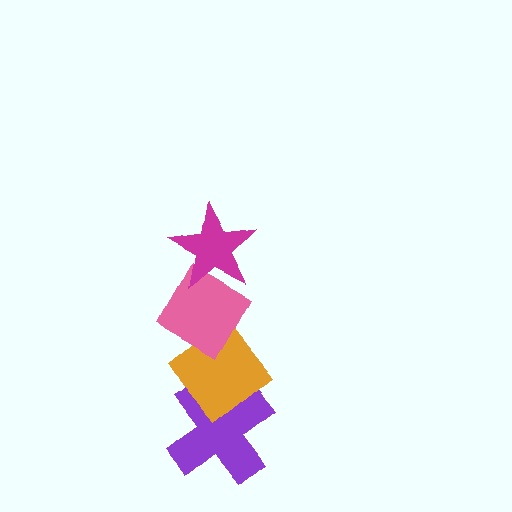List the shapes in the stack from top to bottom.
From top to bottom: the magenta star, the pink diamond, the orange diamond, the purple cross.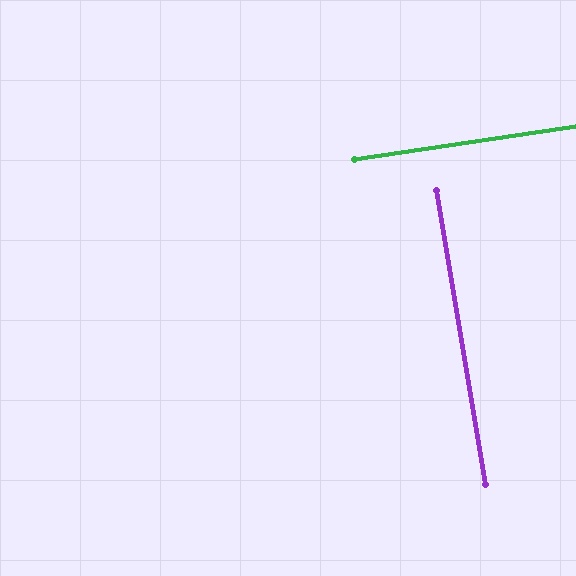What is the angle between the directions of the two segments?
Approximately 89 degrees.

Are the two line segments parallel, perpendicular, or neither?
Perpendicular — they meet at approximately 89°.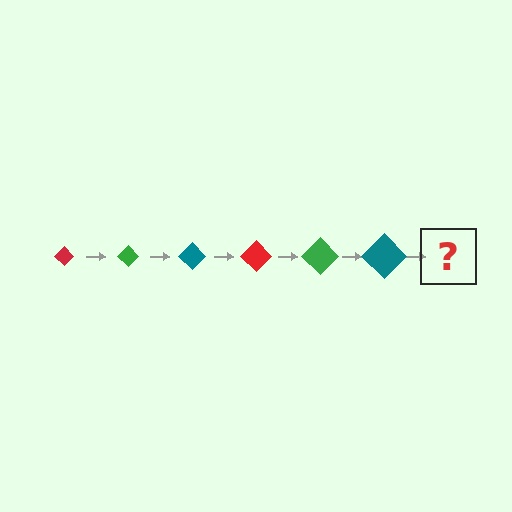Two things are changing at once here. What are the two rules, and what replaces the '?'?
The two rules are that the diamond grows larger each step and the color cycles through red, green, and teal. The '?' should be a red diamond, larger than the previous one.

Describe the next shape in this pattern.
It should be a red diamond, larger than the previous one.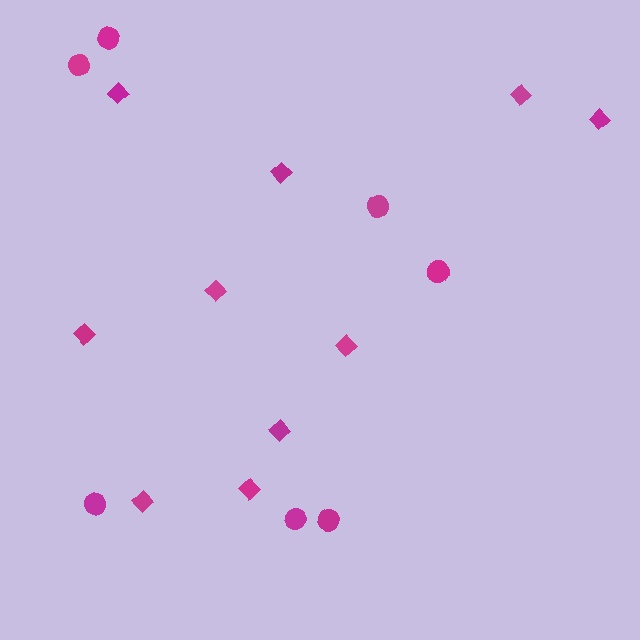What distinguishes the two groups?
There are 2 groups: one group of circles (7) and one group of diamonds (10).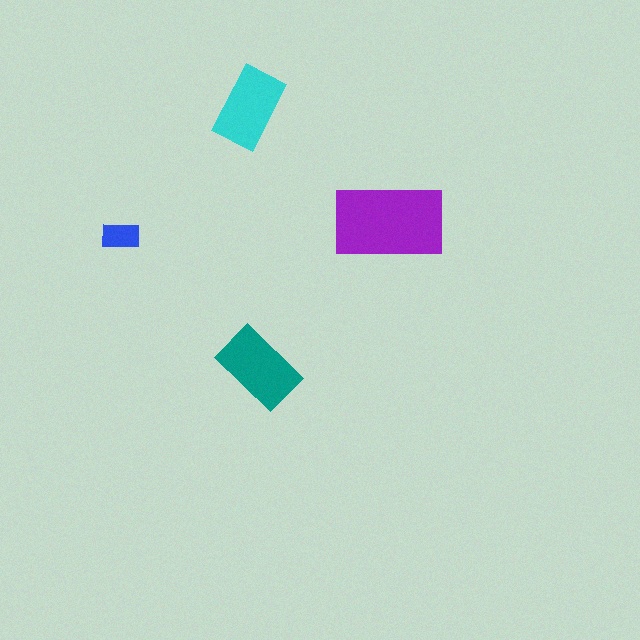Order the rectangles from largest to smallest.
the purple one, the teal one, the cyan one, the blue one.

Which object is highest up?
The cyan rectangle is topmost.